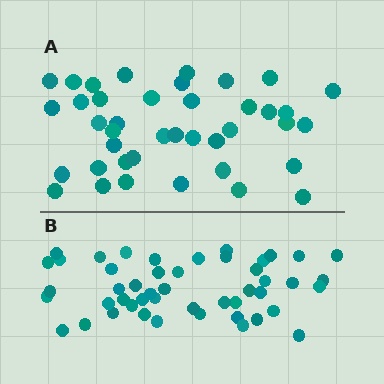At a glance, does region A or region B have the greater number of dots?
Region B (the bottom region) has more dots.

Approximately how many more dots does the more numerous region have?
Region B has roughly 8 or so more dots than region A.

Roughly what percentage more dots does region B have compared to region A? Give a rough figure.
About 20% more.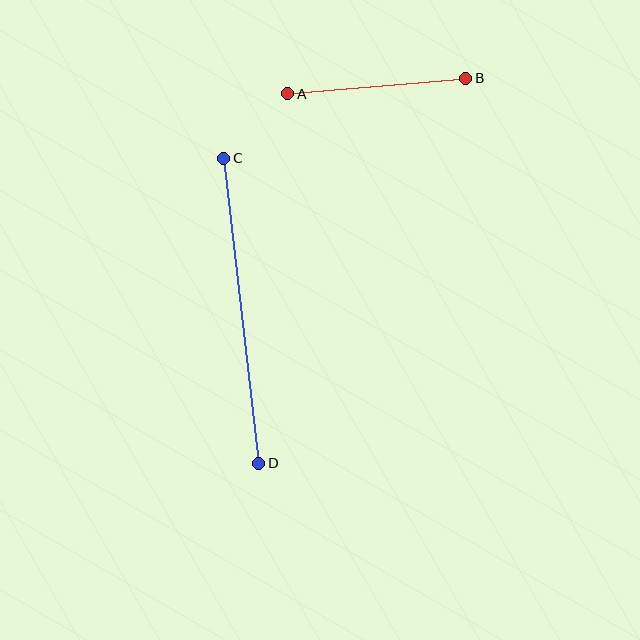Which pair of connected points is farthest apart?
Points C and D are farthest apart.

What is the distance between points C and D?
The distance is approximately 307 pixels.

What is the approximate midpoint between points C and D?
The midpoint is at approximately (241, 311) pixels.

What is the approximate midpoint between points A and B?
The midpoint is at approximately (377, 86) pixels.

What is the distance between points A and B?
The distance is approximately 179 pixels.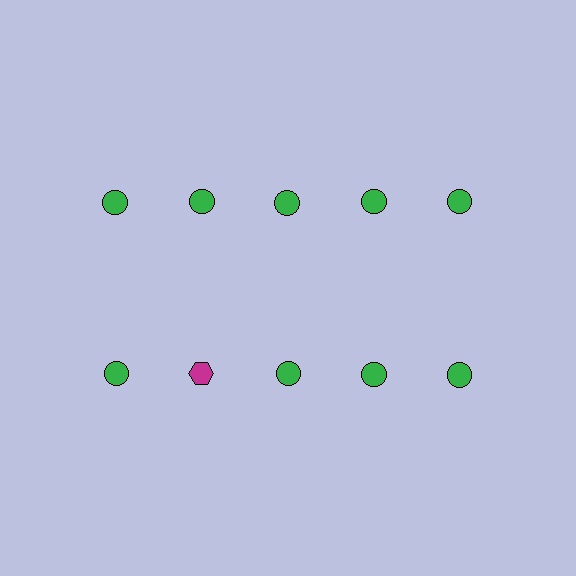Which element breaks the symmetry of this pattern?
The magenta hexagon in the second row, second from left column breaks the symmetry. All other shapes are green circles.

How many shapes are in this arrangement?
There are 10 shapes arranged in a grid pattern.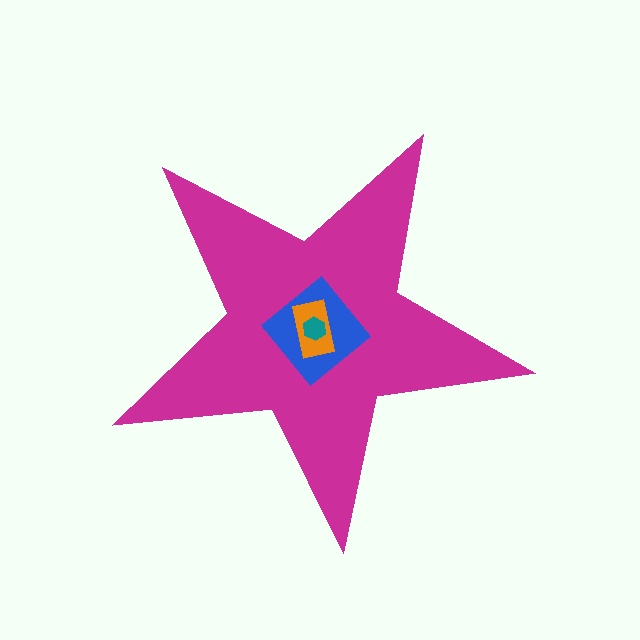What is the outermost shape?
The magenta star.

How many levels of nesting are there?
4.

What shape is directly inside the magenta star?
The blue diamond.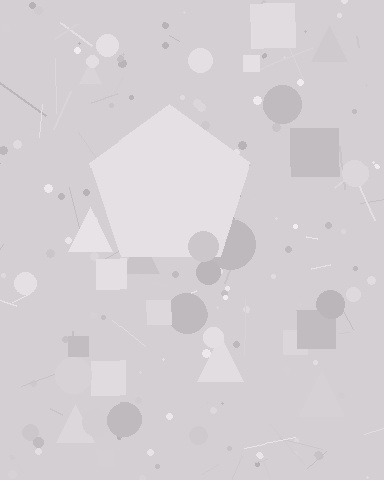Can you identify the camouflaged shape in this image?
The camouflaged shape is a pentagon.